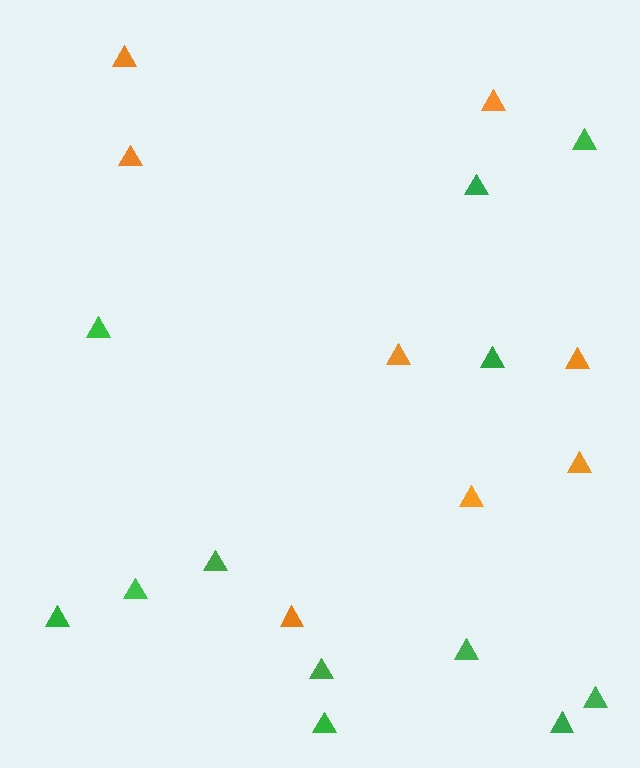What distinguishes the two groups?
There are 2 groups: one group of orange triangles (8) and one group of green triangles (12).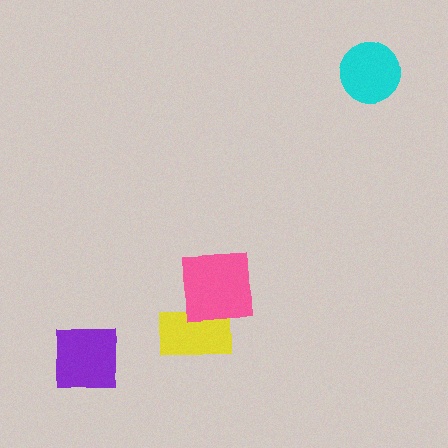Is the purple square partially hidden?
No, no other shape covers it.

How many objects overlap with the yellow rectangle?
1 object overlaps with the yellow rectangle.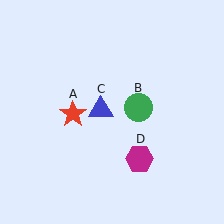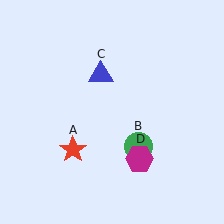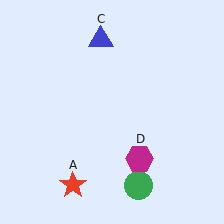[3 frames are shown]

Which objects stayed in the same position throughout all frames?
Magenta hexagon (object D) remained stationary.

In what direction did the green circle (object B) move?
The green circle (object B) moved down.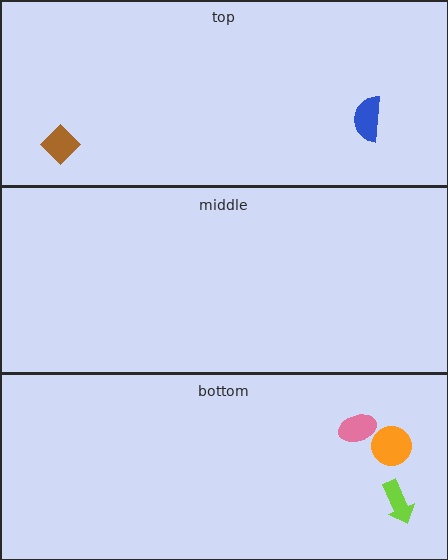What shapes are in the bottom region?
The pink ellipse, the orange circle, the lime arrow.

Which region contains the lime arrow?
The bottom region.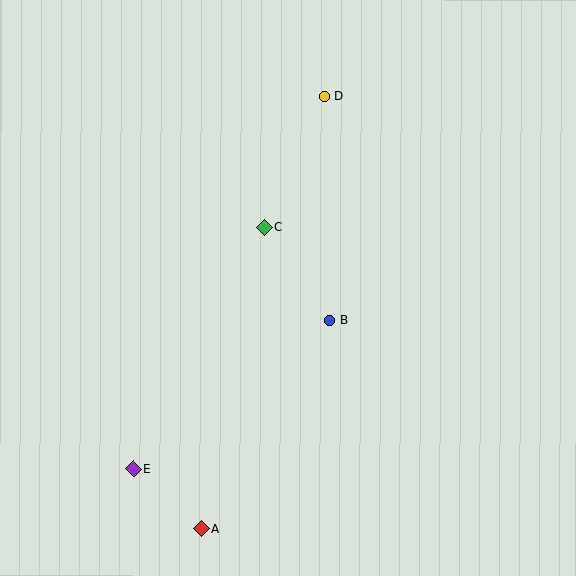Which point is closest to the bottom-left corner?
Point E is closest to the bottom-left corner.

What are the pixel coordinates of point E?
Point E is at (134, 469).